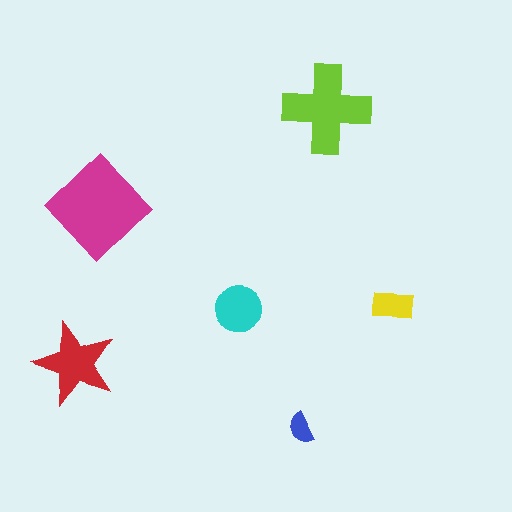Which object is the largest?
The magenta diamond.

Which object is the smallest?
The blue semicircle.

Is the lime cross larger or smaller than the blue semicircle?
Larger.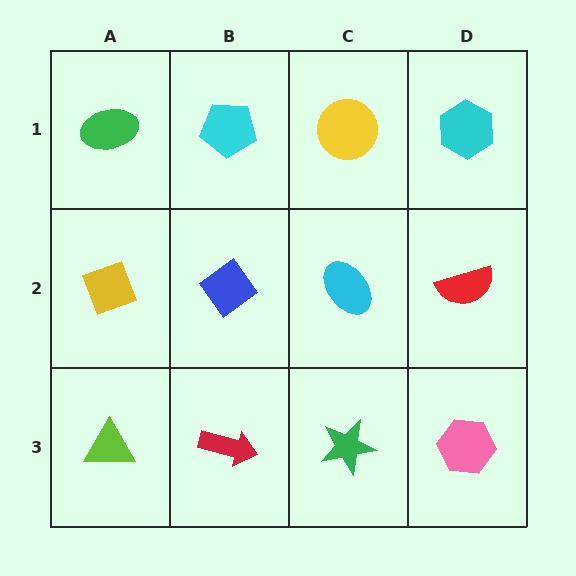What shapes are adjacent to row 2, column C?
A yellow circle (row 1, column C), a green star (row 3, column C), a blue diamond (row 2, column B), a red semicircle (row 2, column D).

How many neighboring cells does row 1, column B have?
3.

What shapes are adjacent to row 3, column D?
A red semicircle (row 2, column D), a green star (row 3, column C).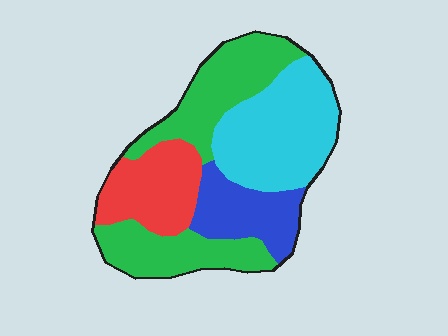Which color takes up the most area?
Green, at roughly 35%.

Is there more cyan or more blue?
Cyan.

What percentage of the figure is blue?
Blue covers about 15% of the figure.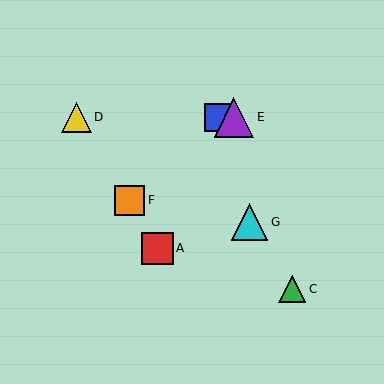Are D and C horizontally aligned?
No, D is at y≈117 and C is at y≈289.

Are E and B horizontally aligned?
Yes, both are at y≈117.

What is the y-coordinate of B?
Object B is at y≈117.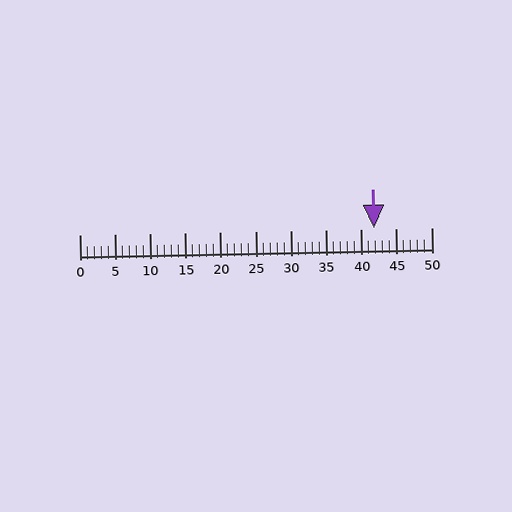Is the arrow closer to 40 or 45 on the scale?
The arrow is closer to 40.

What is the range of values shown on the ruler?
The ruler shows values from 0 to 50.